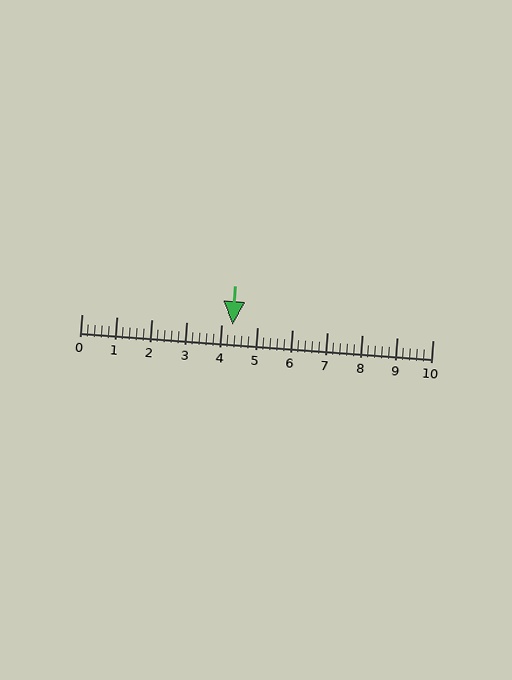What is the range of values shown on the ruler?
The ruler shows values from 0 to 10.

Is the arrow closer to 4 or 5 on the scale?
The arrow is closer to 4.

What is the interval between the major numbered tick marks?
The major tick marks are spaced 1 units apart.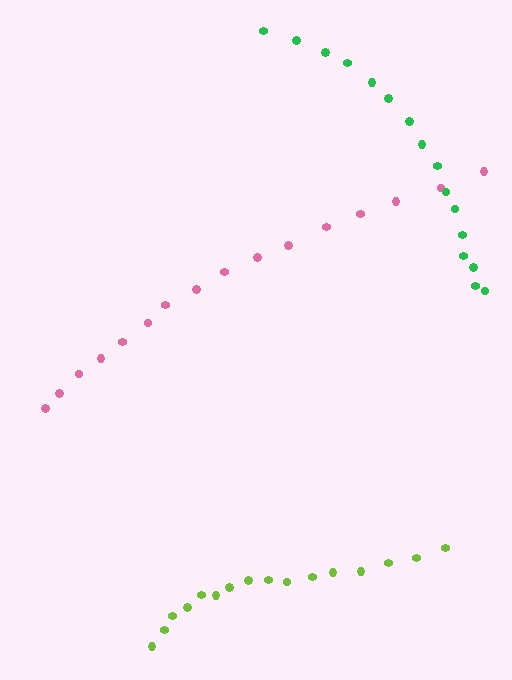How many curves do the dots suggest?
There are 3 distinct paths.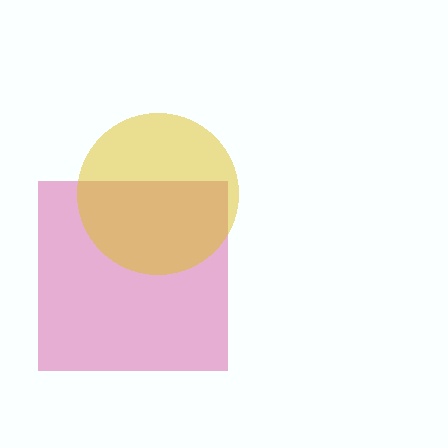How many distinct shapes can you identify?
There are 2 distinct shapes: a magenta square, a yellow circle.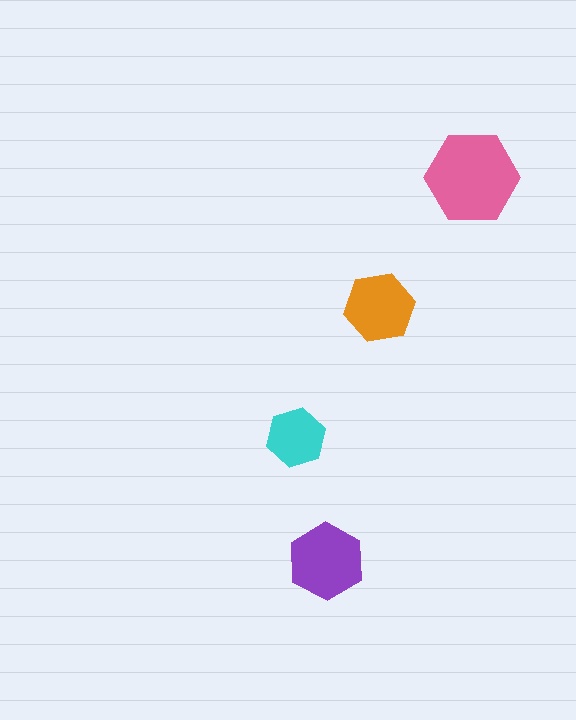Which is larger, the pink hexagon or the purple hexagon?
The pink one.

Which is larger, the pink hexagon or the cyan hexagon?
The pink one.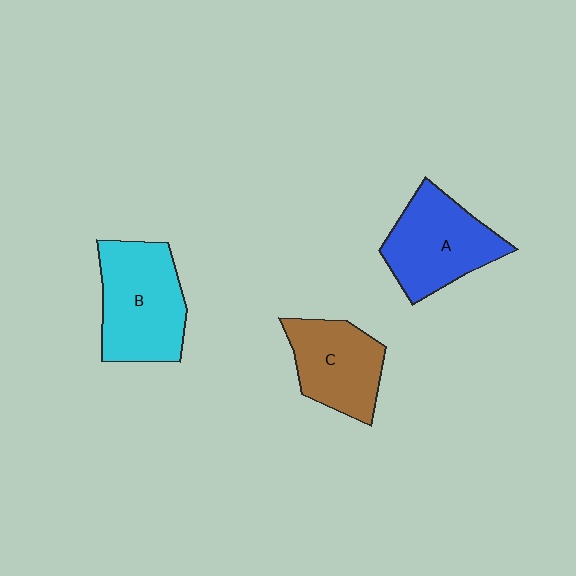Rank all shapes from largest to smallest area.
From largest to smallest: B (cyan), A (blue), C (brown).